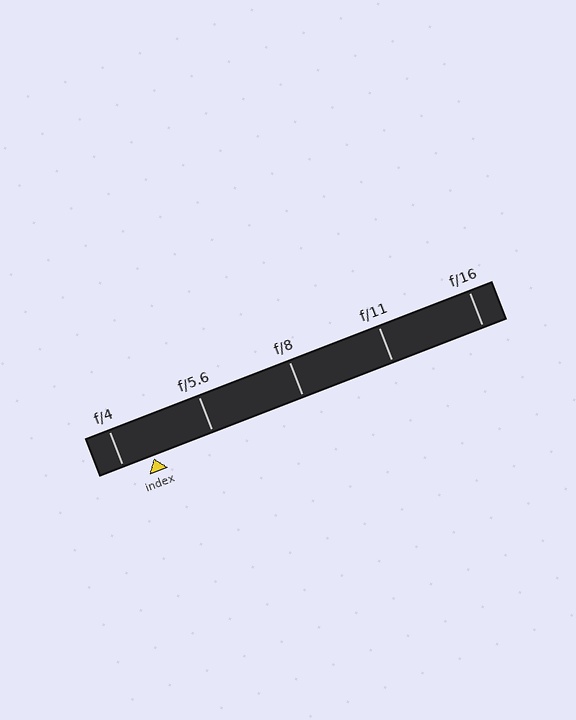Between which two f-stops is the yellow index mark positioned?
The index mark is between f/4 and f/5.6.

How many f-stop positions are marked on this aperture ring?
There are 5 f-stop positions marked.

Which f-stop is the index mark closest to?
The index mark is closest to f/4.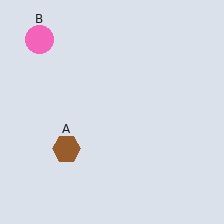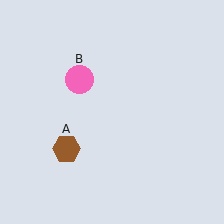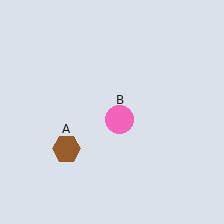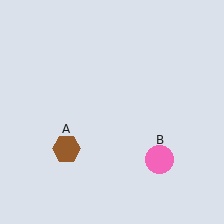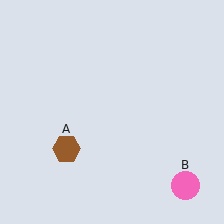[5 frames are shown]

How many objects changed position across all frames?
1 object changed position: pink circle (object B).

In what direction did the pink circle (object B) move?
The pink circle (object B) moved down and to the right.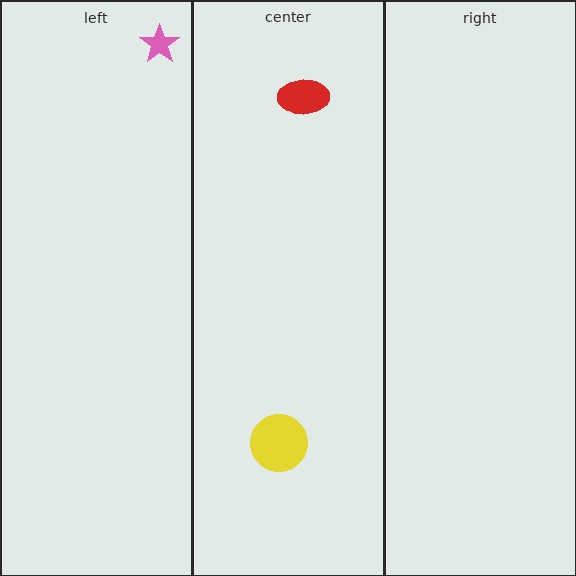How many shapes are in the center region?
2.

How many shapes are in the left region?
1.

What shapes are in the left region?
The pink star.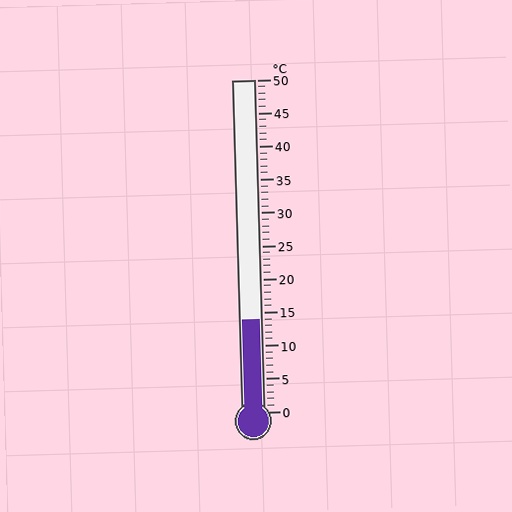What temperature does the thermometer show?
The thermometer shows approximately 14°C.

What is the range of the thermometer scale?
The thermometer scale ranges from 0°C to 50°C.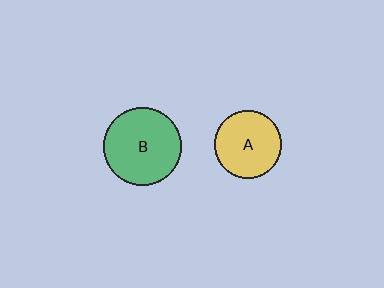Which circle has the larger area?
Circle B (green).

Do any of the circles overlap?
No, none of the circles overlap.